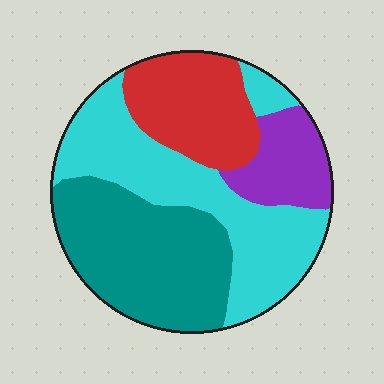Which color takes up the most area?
Cyan, at roughly 35%.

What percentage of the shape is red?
Red takes up about one fifth (1/5) of the shape.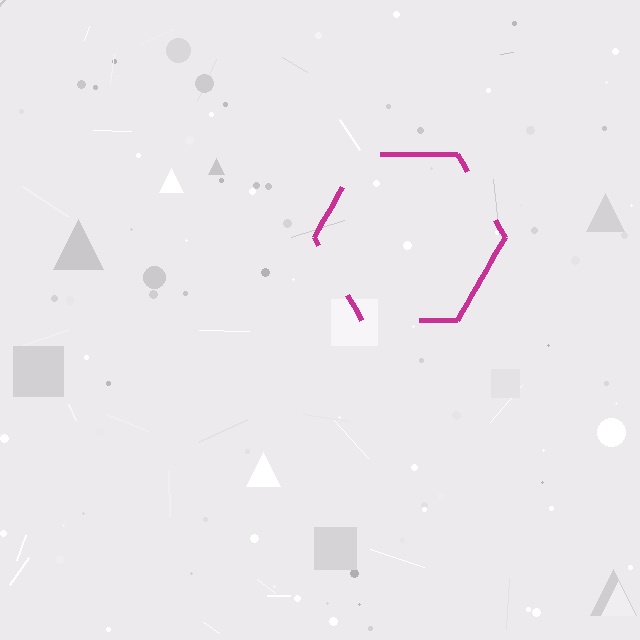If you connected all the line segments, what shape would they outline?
They would outline a hexagon.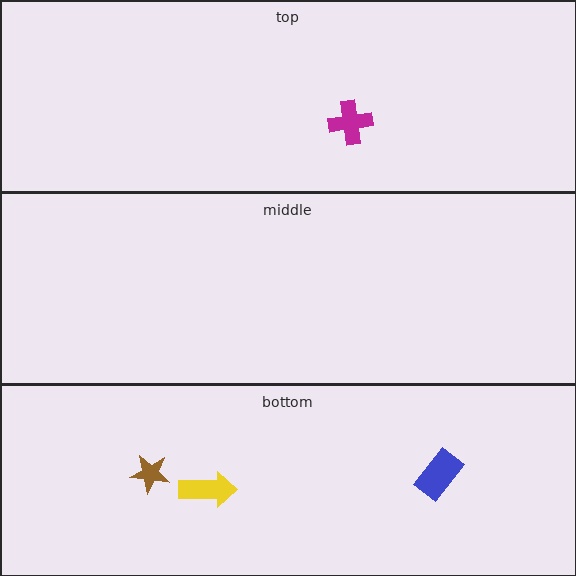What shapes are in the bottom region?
The brown star, the yellow arrow, the blue rectangle.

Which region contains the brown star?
The bottom region.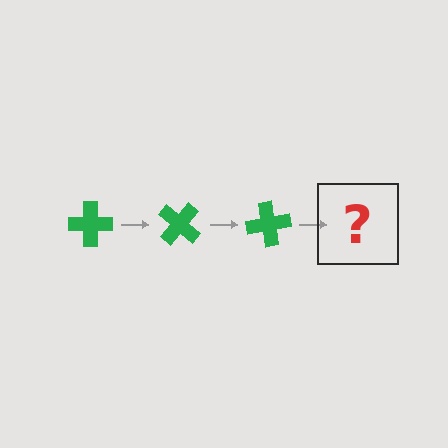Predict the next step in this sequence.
The next step is a green cross rotated 120 degrees.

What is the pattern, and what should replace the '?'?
The pattern is that the cross rotates 40 degrees each step. The '?' should be a green cross rotated 120 degrees.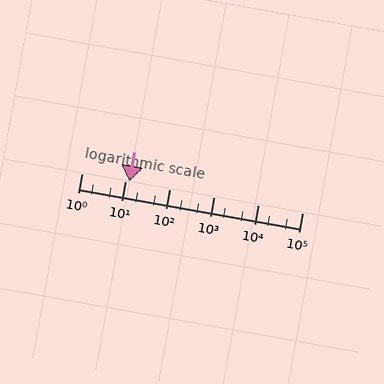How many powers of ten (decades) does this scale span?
The scale spans 5 decades, from 1 to 100000.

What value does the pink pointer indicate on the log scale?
The pointer indicates approximately 12.